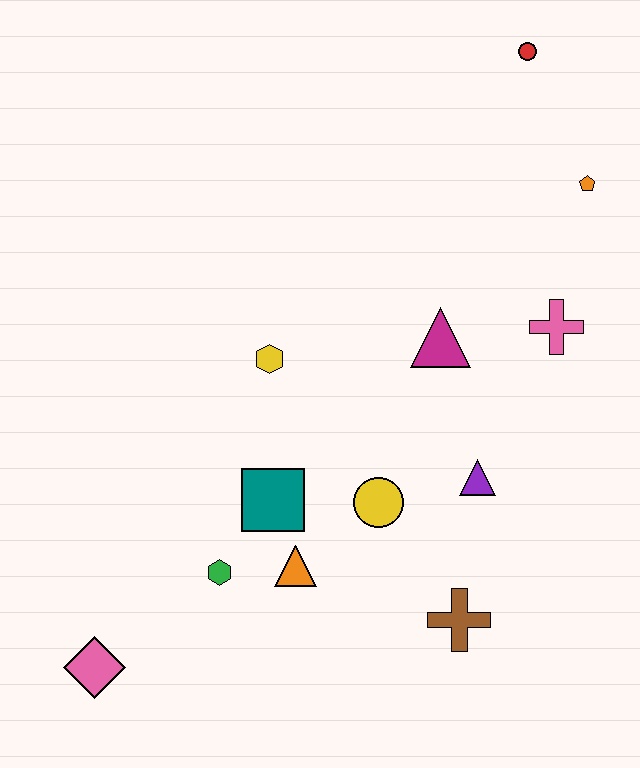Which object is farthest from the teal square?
The red circle is farthest from the teal square.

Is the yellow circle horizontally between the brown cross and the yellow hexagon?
Yes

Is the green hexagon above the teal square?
No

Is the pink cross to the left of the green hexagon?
No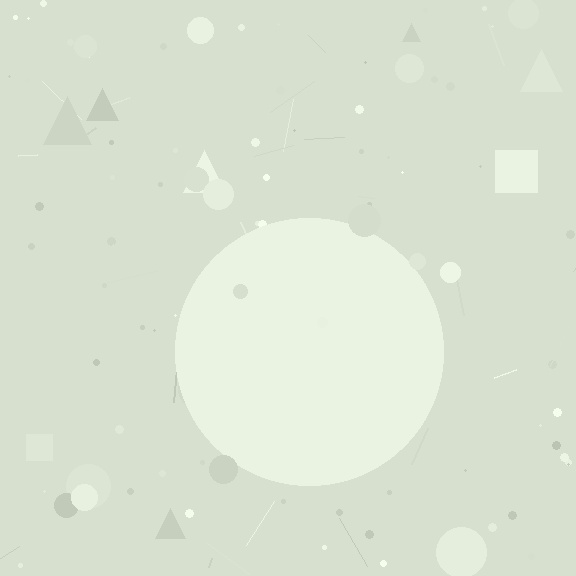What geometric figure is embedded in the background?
A circle is embedded in the background.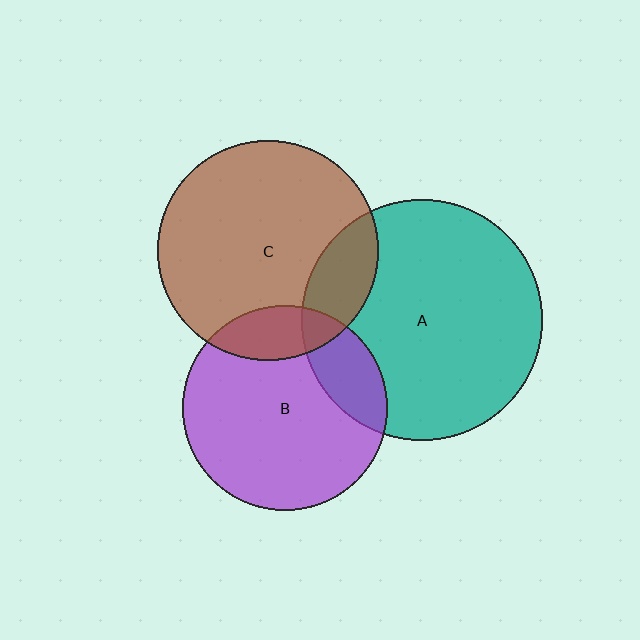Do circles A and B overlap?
Yes.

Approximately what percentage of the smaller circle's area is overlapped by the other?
Approximately 20%.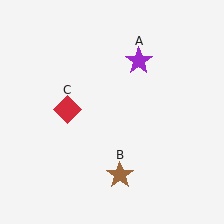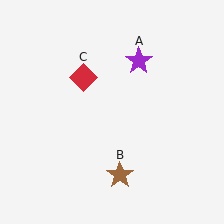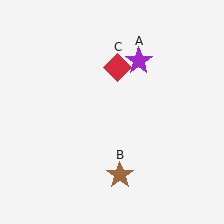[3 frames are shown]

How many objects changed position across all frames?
1 object changed position: red diamond (object C).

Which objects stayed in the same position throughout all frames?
Purple star (object A) and brown star (object B) remained stationary.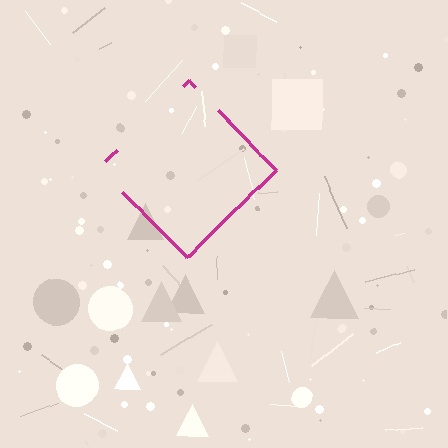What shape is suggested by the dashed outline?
The dashed outline suggests a diamond.